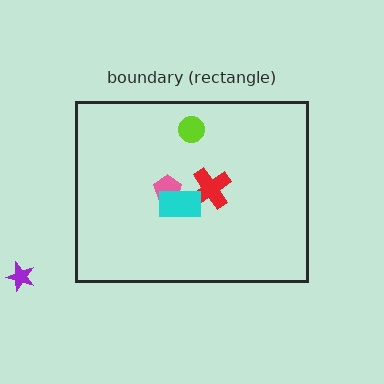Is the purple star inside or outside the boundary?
Outside.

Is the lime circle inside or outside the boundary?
Inside.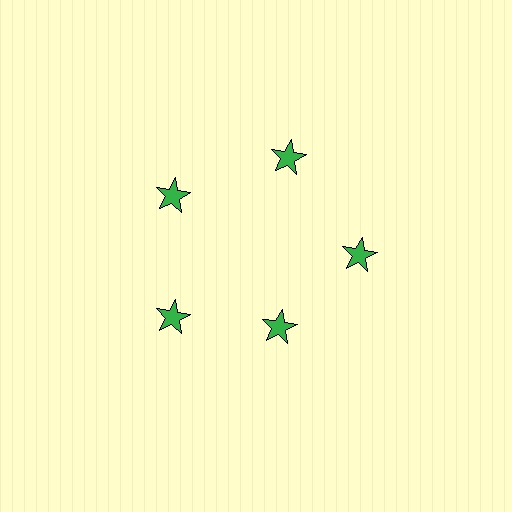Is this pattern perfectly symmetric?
No. The 5 green stars are arranged in a ring, but one element near the 5 o'clock position is pulled inward toward the center, breaking the 5-fold rotational symmetry.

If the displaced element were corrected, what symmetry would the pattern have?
It would have 5-fold rotational symmetry — the pattern would map onto itself every 72 degrees.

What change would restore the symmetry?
The symmetry would be restored by moving it outward, back onto the ring so that all 5 stars sit at equal angles and equal distance from the center.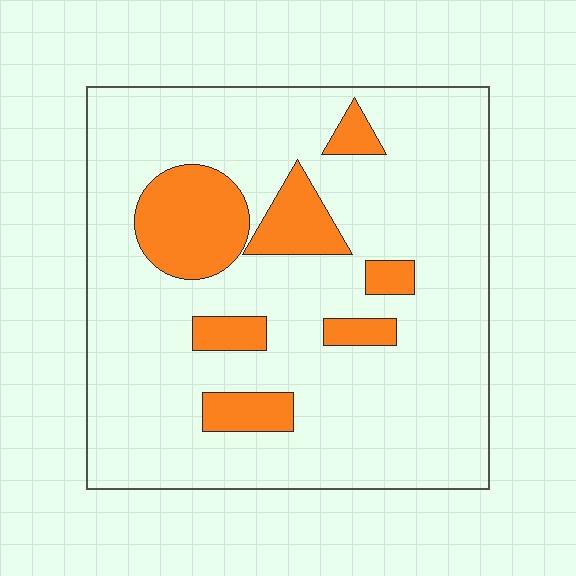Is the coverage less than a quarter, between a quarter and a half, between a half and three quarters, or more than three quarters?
Less than a quarter.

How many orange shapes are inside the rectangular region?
7.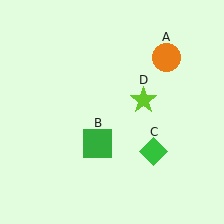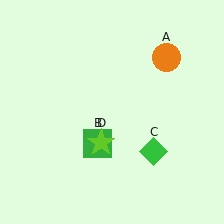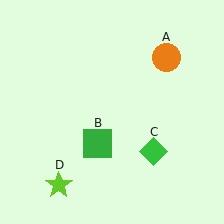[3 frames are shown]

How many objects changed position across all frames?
1 object changed position: lime star (object D).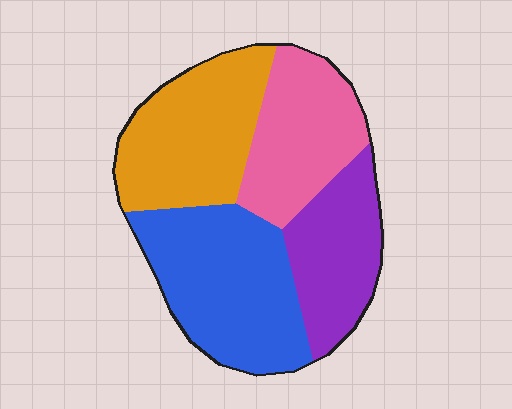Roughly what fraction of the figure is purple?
Purple covers 20% of the figure.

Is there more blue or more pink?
Blue.